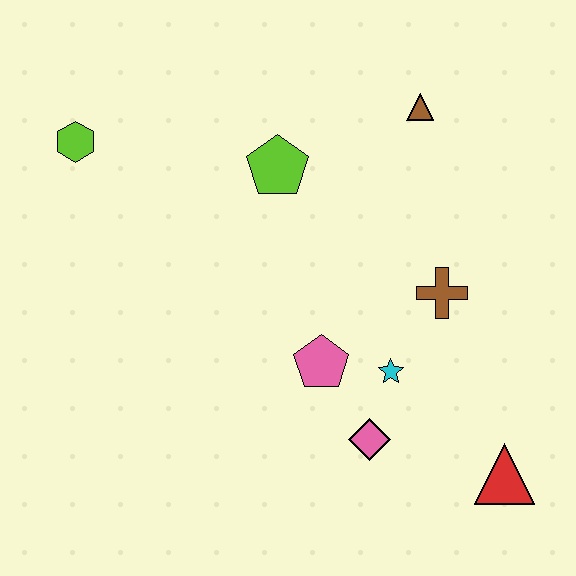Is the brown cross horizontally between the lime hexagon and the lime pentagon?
No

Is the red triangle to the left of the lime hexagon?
No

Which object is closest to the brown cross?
The cyan star is closest to the brown cross.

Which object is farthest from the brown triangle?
The red triangle is farthest from the brown triangle.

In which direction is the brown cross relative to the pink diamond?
The brown cross is above the pink diamond.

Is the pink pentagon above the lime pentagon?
No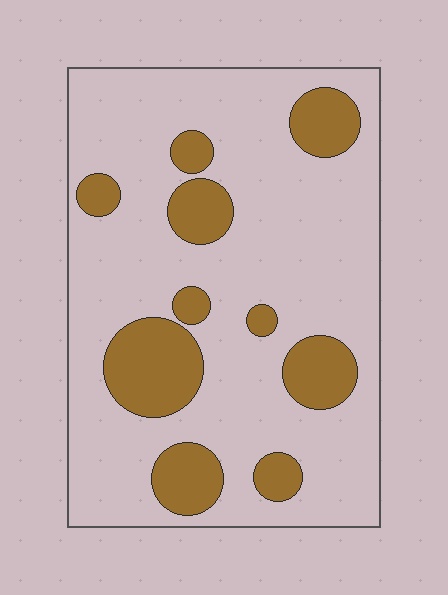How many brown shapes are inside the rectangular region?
10.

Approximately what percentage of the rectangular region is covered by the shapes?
Approximately 20%.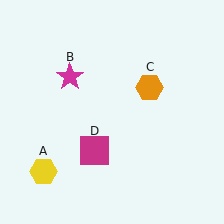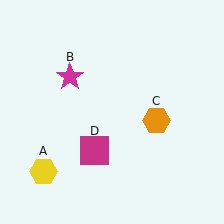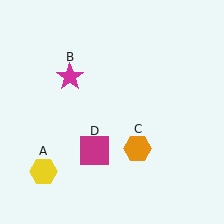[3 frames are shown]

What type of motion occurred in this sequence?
The orange hexagon (object C) rotated clockwise around the center of the scene.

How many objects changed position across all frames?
1 object changed position: orange hexagon (object C).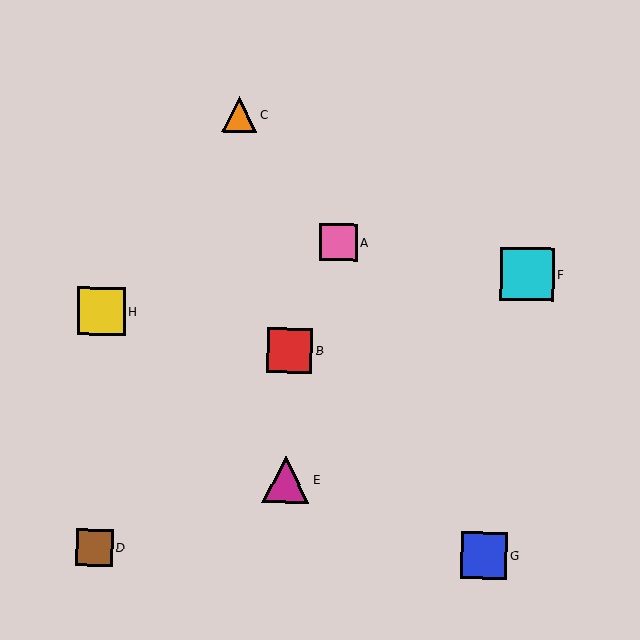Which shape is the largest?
The cyan square (labeled F) is the largest.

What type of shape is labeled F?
Shape F is a cyan square.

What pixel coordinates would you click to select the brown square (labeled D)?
Click at (95, 547) to select the brown square D.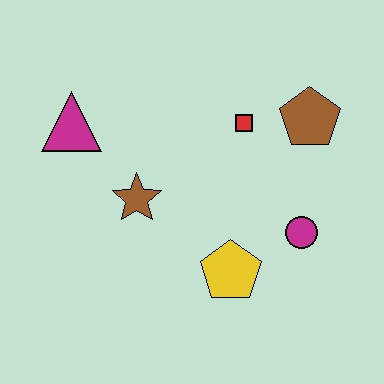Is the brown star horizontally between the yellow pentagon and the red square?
No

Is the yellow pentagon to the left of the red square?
Yes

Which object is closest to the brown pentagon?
The red square is closest to the brown pentagon.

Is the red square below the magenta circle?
No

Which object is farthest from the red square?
The magenta triangle is farthest from the red square.